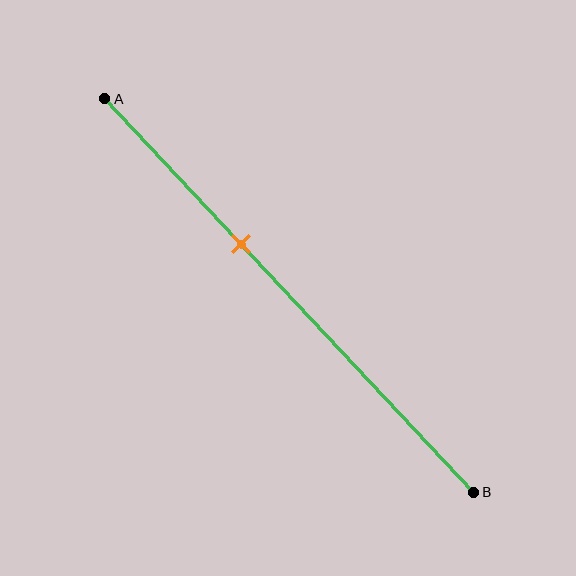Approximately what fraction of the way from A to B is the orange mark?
The orange mark is approximately 35% of the way from A to B.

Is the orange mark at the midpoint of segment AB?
No, the mark is at about 35% from A, not at the 50% midpoint.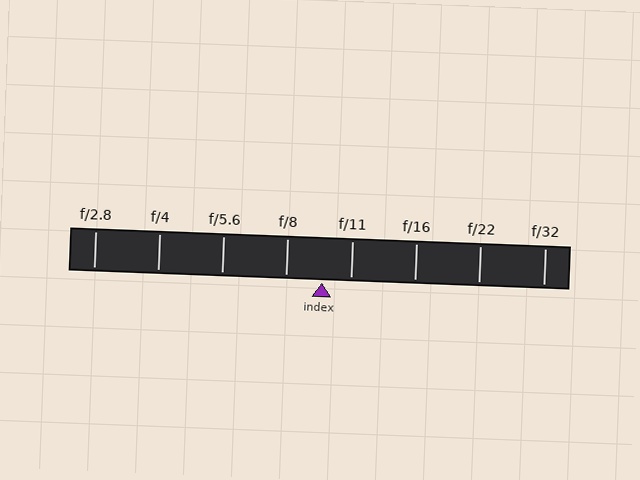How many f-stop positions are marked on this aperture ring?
There are 8 f-stop positions marked.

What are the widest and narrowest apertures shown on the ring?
The widest aperture shown is f/2.8 and the narrowest is f/32.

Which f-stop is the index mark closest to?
The index mark is closest to f/11.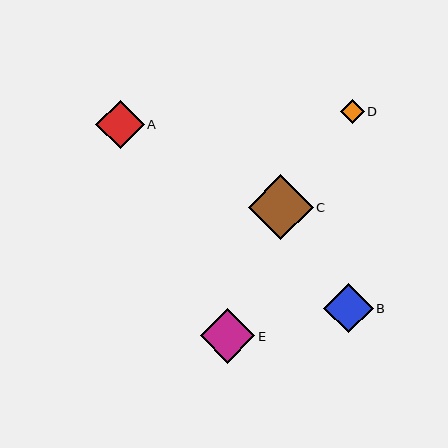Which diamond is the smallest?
Diamond D is the smallest with a size of approximately 24 pixels.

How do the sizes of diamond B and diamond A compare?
Diamond B and diamond A are approximately the same size.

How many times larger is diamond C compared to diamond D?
Diamond C is approximately 2.8 times the size of diamond D.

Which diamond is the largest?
Diamond C is the largest with a size of approximately 65 pixels.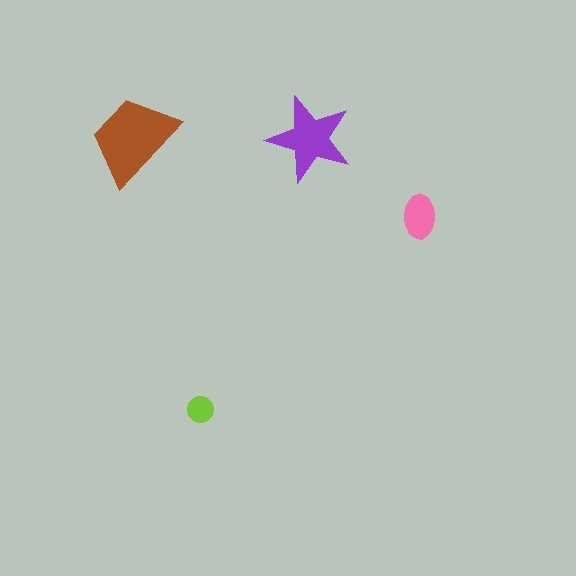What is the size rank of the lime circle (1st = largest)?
4th.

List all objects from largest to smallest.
The brown trapezoid, the purple star, the pink ellipse, the lime circle.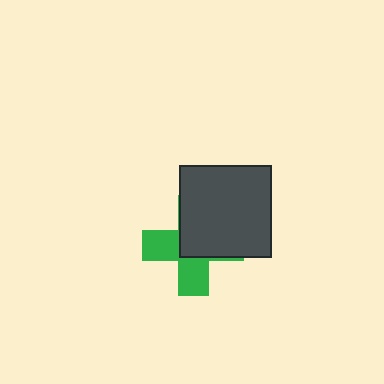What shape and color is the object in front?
The object in front is a dark gray square.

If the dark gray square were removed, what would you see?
You would see the complete green cross.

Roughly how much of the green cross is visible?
About half of it is visible (roughly 48%).